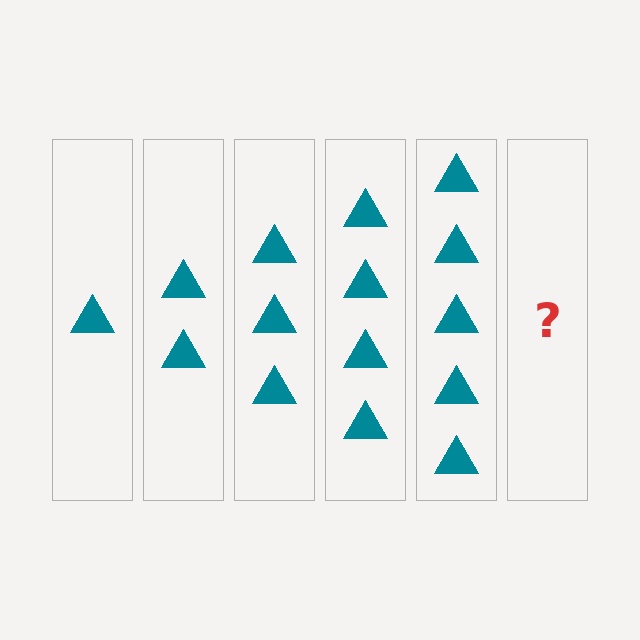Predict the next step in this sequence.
The next step is 6 triangles.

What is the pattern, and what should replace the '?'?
The pattern is that each step adds one more triangle. The '?' should be 6 triangles.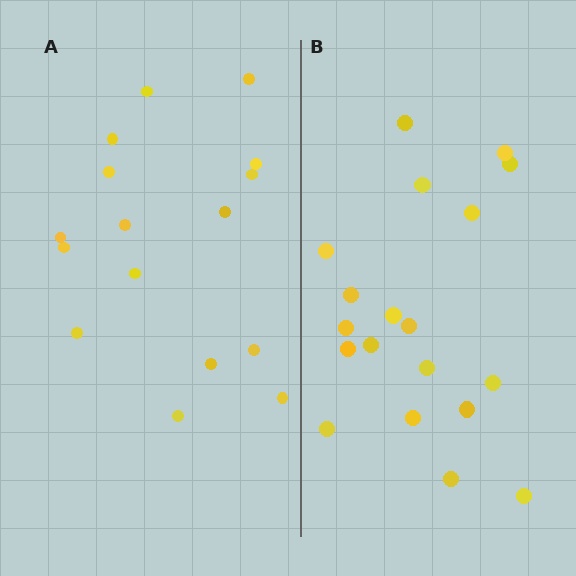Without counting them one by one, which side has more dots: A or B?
Region B (the right region) has more dots.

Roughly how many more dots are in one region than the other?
Region B has just a few more — roughly 2 or 3 more dots than region A.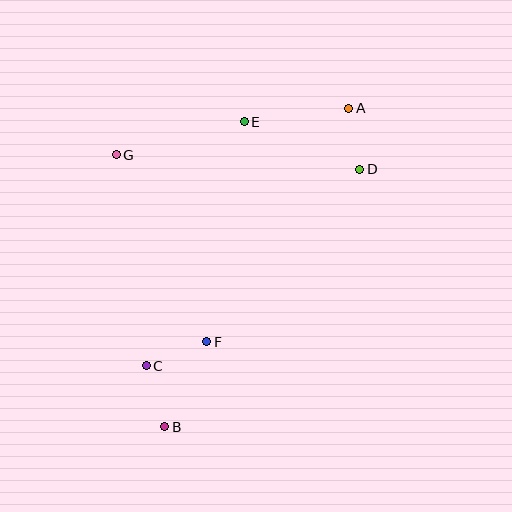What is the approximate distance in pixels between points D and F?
The distance between D and F is approximately 230 pixels.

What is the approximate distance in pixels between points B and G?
The distance between B and G is approximately 276 pixels.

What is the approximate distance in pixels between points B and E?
The distance between B and E is approximately 315 pixels.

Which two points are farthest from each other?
Points A and B are farthest from each other.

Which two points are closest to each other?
Points A and D are closest to each other.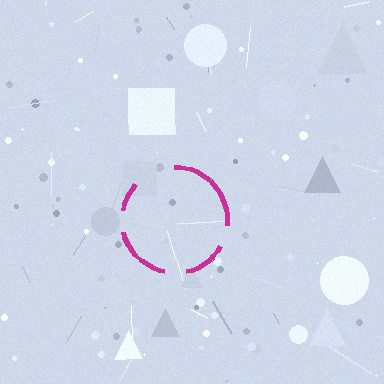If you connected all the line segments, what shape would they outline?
They would outline a circle.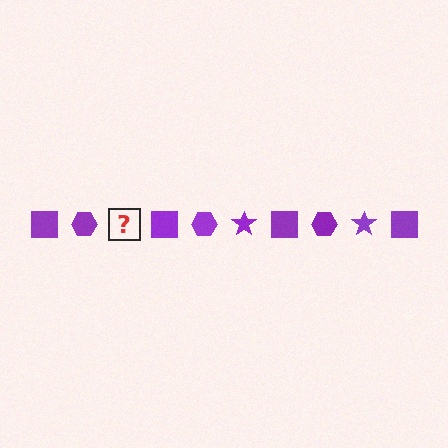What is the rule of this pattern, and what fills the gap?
The rule is that the pattern cycles through square, hexagon, star shapes in purple. The gap should be filled with a purple star.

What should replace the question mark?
The question mark should be replaced with a purple star.